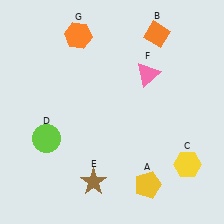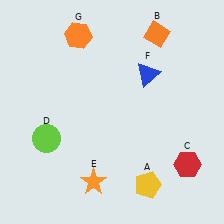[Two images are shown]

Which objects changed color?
C changed from yellow to red. E changed from brown to orange. F changed from pink to blue.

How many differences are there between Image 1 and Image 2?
There are 3 differences between the two images.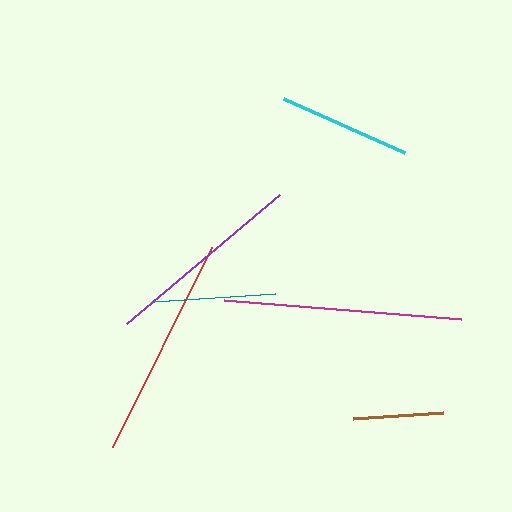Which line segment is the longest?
The magenta line is the longest at approximately 238 pixels.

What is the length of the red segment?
The red segment is approximately 223 pixels long.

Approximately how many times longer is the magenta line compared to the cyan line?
The magenta line is approximately 1.8 times the length of the cyan line.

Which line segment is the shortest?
The brown line is the shortest at approximately 90 pixels.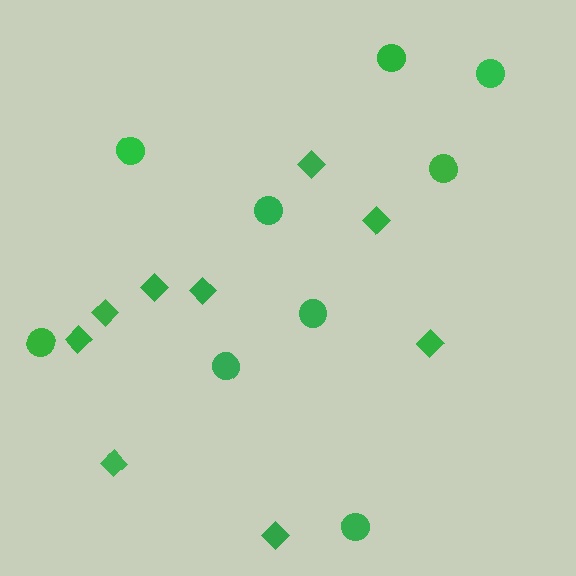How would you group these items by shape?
There are 2 groups: one group of diamonds (9) and one group of circles (9).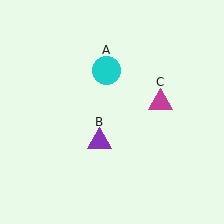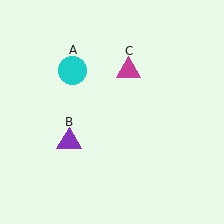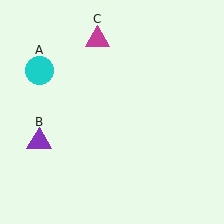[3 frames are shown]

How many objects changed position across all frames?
3 objects changed position: cyan circle (object A), purple triangle (object B), magenta triangle (object C).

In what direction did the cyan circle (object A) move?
The cyan circle (object A) moved left.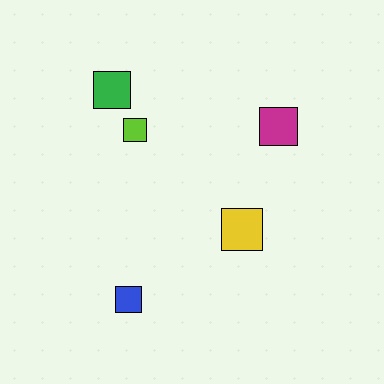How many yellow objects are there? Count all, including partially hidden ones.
There is 1 yellow object.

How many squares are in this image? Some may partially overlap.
There are 5 squares.